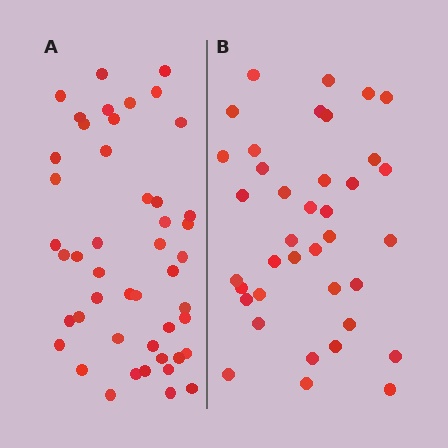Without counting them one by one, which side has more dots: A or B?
Region A (the left region) has more dots.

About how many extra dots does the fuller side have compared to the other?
Region A has roughly 8 or so more dots than region B.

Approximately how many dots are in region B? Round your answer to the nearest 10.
About 40 dots. (The exact count is 38, which rounds to 40.)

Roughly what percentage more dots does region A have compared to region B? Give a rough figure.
About 25% more.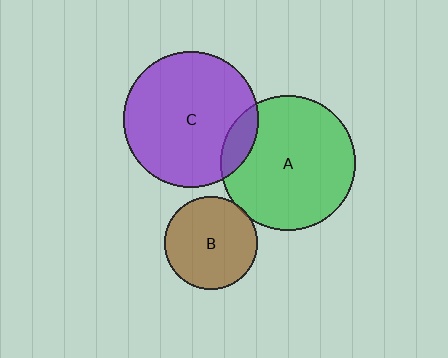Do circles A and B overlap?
Yes.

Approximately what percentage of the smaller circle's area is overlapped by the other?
Approximately 5%.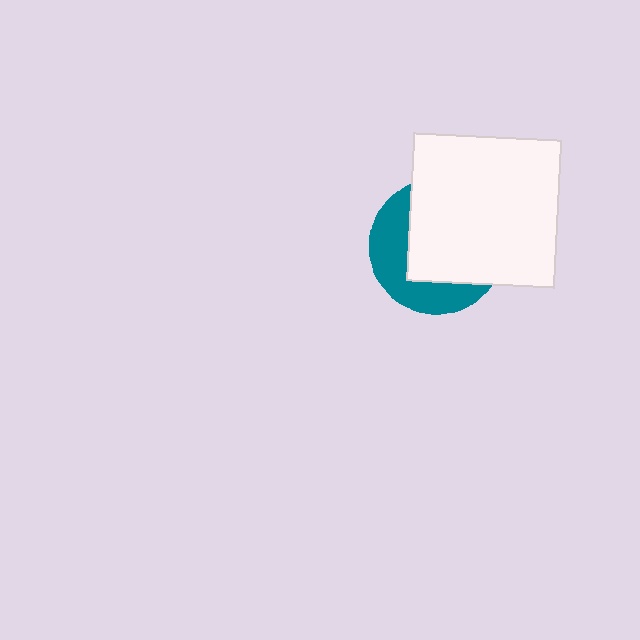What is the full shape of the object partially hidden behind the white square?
The partially hidden object is a teal circle.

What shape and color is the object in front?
The object in front is a white square.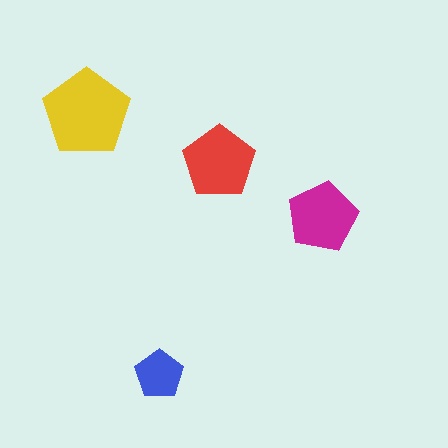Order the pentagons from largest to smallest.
the yellow one, the red one, the magenta one, the blue one.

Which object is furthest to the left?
The yellow pentagon is leftmost.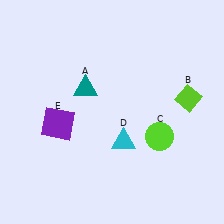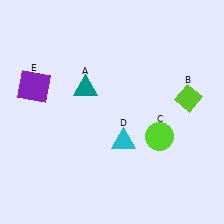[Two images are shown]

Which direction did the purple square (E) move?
The purple square (E) moved up.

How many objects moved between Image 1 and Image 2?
1 object moved between the two images.